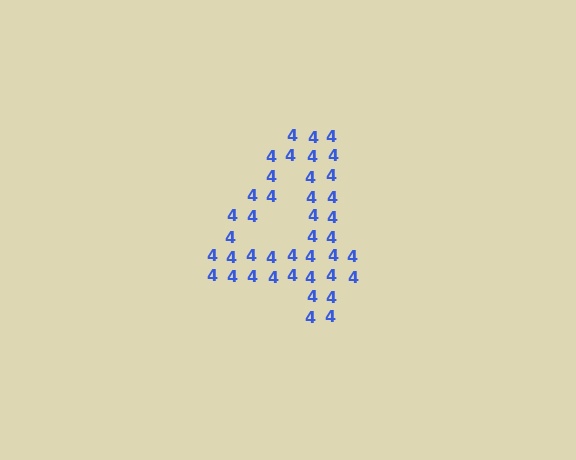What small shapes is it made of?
It is made of small digit 4's.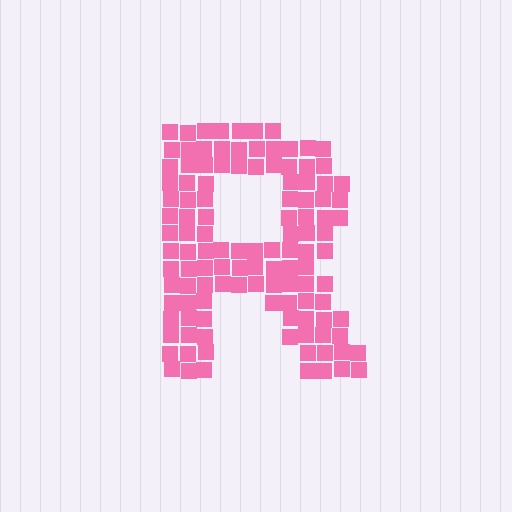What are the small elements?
The small elements are squares.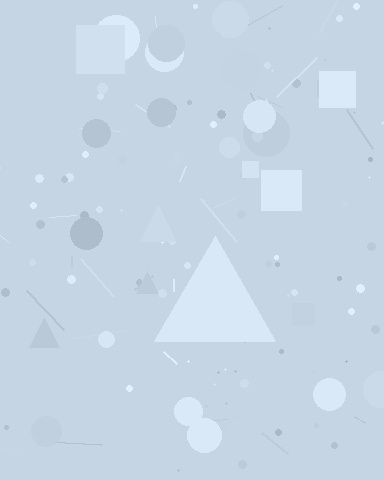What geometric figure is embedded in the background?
A triangle is embedded in the background.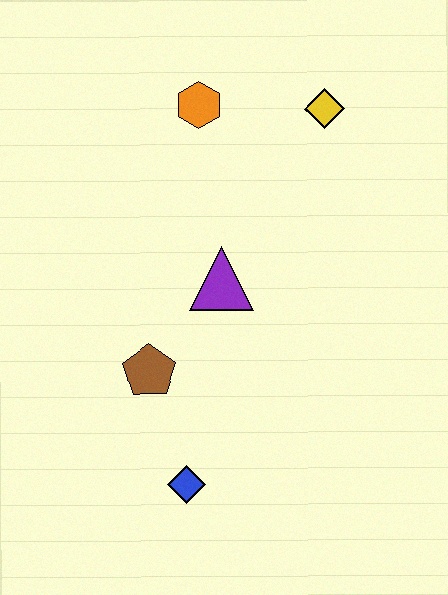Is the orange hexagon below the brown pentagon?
No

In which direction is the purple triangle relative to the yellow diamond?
The purple triangle is below the yellow diamond.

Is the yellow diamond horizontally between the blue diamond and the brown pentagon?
No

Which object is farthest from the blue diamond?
The yellow diamond is farthest from the blue diamond.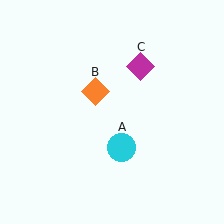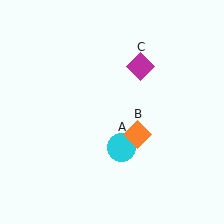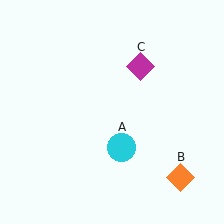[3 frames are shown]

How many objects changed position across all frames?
1 object changed position: orange diamond (object B).